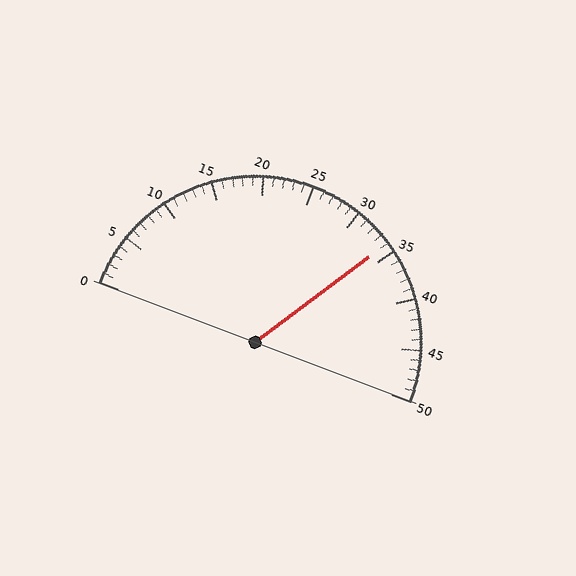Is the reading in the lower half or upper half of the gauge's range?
The reading is in the upper half of the range (0 to 50).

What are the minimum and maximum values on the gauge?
The gauge ranges from 0 to 50.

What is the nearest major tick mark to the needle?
The nearest major tick mark is 35.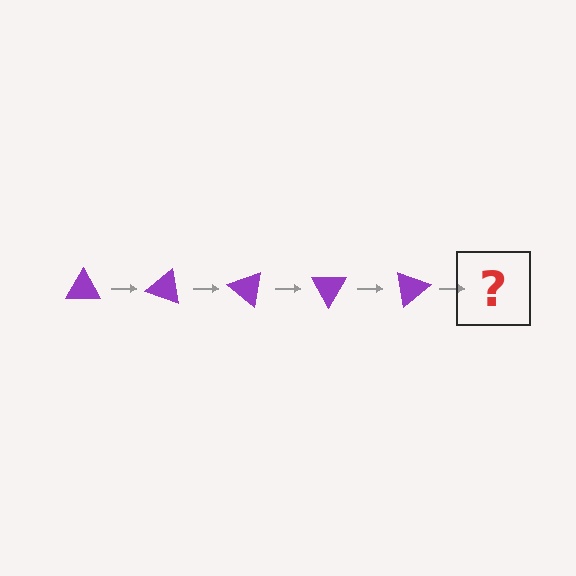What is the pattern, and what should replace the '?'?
The pattern is that the triangle rotates 20 degrees each step. The '?' should be a purple triangle rotated 100 degrees.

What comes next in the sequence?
The next element should be a purple triangle rotated 100 degrees.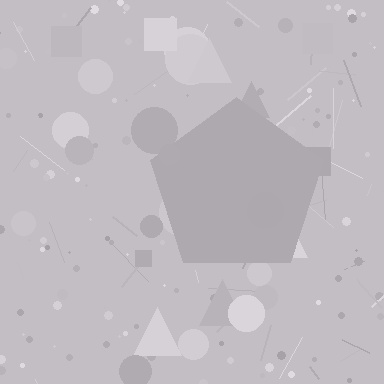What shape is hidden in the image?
A pentagon is hidden in the image.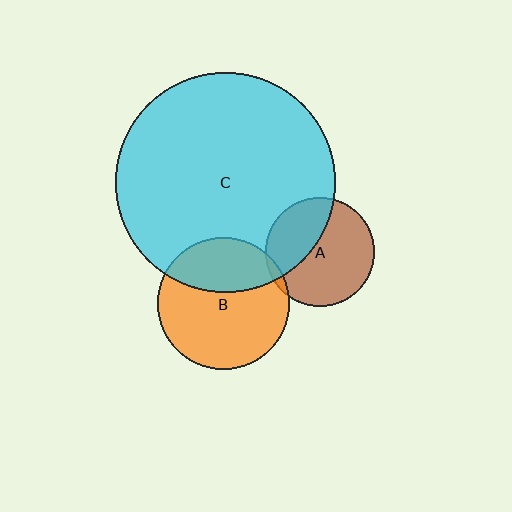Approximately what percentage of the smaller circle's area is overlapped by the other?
Approximately 35%.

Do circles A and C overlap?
Yes.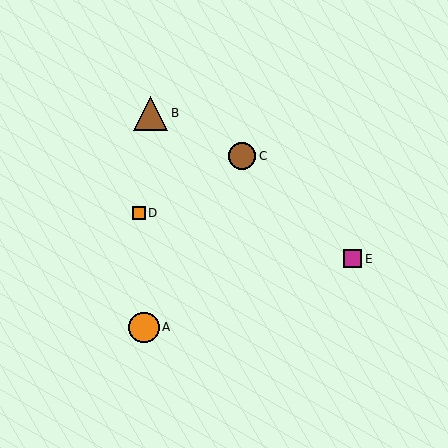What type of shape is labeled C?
Shape C is a brown circle.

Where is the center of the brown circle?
The center of the brown circle is at (242, 156).